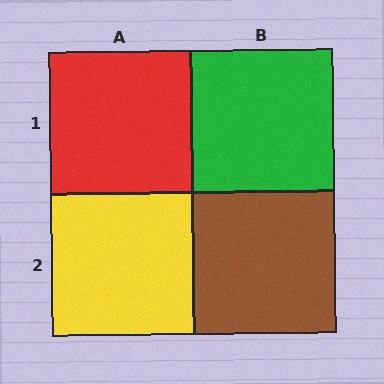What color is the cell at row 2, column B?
Brown.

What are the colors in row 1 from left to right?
Red, green.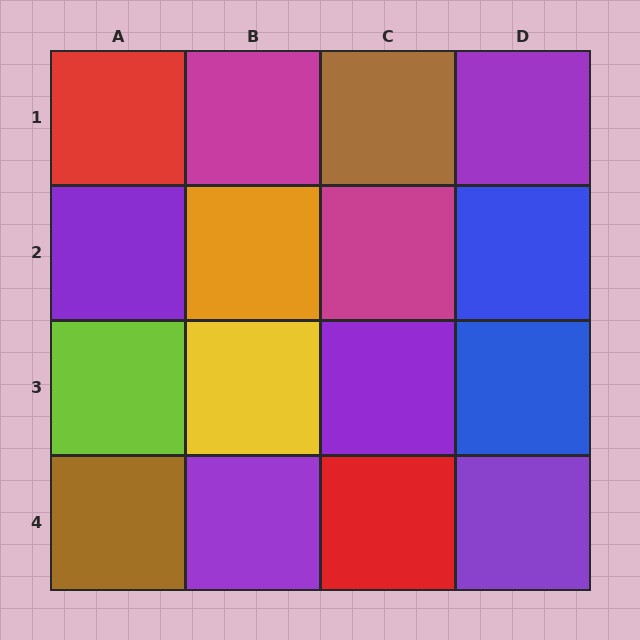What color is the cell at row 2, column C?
Magenta.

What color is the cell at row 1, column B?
Magenta.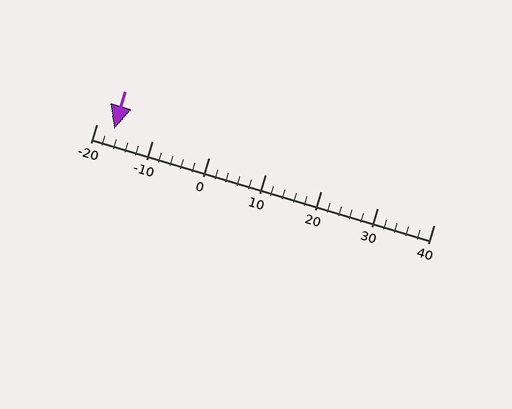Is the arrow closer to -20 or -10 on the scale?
The arrow is closer to -20.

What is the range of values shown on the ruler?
The ruler shows values from -20 to 40.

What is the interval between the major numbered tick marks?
The major tick marks are spaced 10 units apart.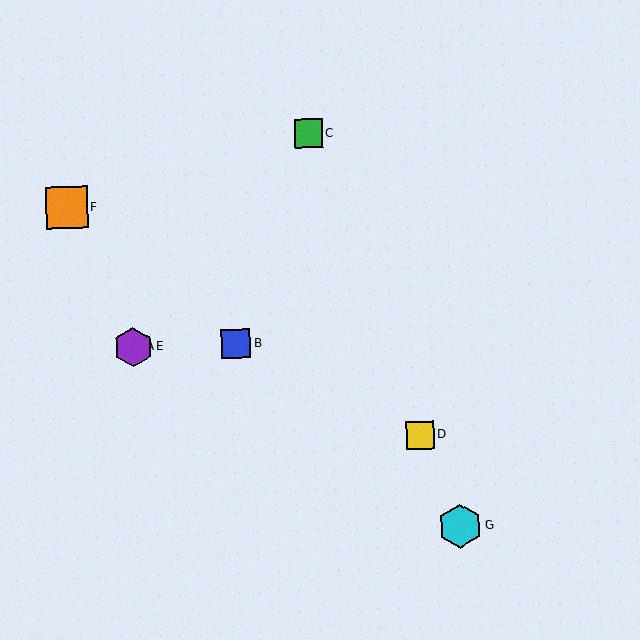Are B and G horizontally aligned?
No, B is at y≈344 and G is at y≈526.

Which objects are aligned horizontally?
Objects A, B, E are aligned horizontally.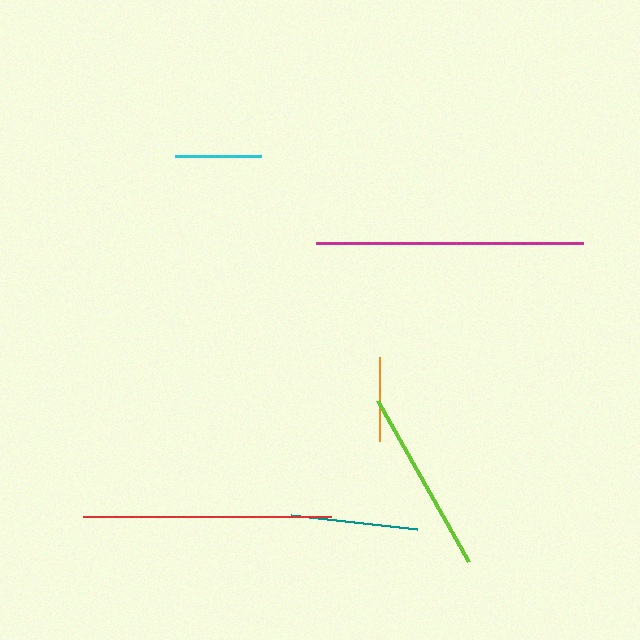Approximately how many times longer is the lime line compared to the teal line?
The lime line is approximately 1.5 times the length of the teal line.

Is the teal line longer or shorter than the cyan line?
The teal line is longer than the cyan line.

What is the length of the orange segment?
The orange segment is approximately 84 pixels long.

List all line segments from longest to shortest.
From longest to shortest: magenta, red, lime, teal, cyan, orange.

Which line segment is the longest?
The magenta line is the longest at approximately 267 pixels.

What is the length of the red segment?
The red segment is approximately 248 pixels long.